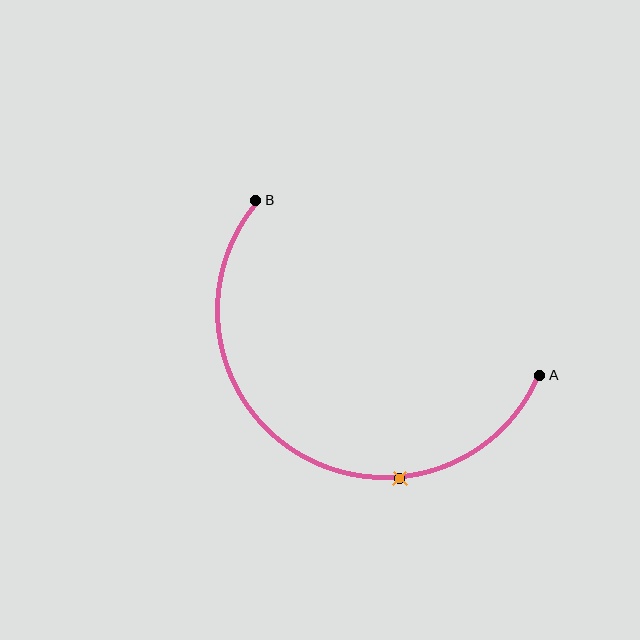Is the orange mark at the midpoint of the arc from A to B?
No. The orange mark lies on the arc but is closer to endpoint A. The arc midpoint would be at the point on the curve equidistant along the arc from both A and B.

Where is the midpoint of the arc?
The arc midpoint is the point on the curve farthest from the straight line joining A and B. It sits below that line.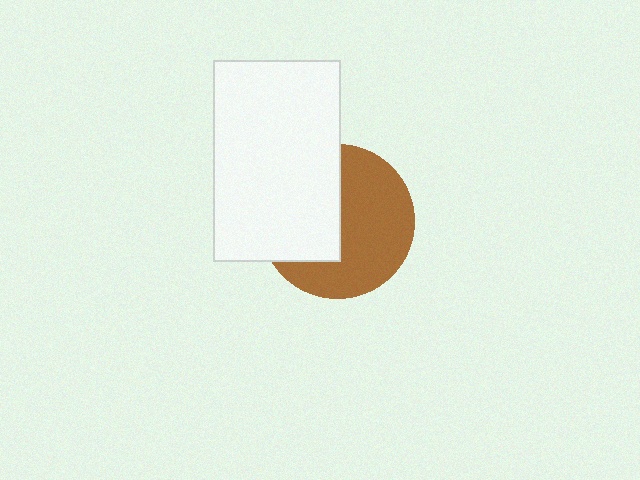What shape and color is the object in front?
The object in front is a white rectangle.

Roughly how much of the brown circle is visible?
About half of it is visible (roughly 57%).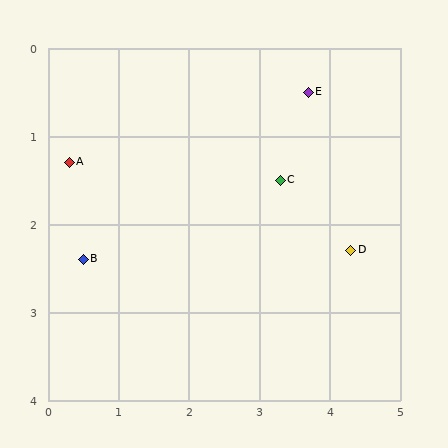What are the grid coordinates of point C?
Point C is at approximately (3.3, 1.5).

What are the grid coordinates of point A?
Point A is at approximately (0.3, 1.3).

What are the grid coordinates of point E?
Point E is at approximately (3.7, 0.5).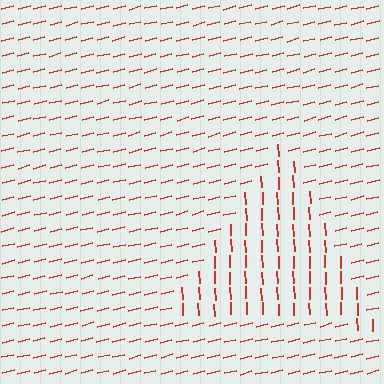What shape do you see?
I see a triangle.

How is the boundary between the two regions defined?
The boundary is defined purely by a change in line orientation (approximately 78 degrees difference). All lines are the same color and thickness.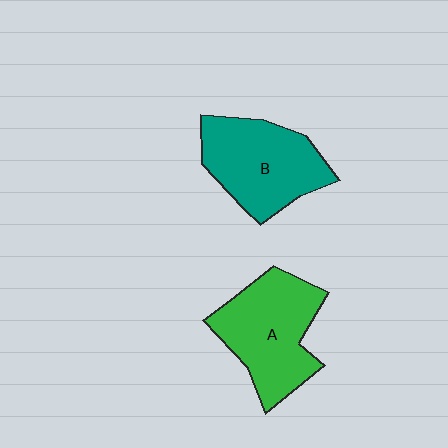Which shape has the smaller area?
Shape B (teal).